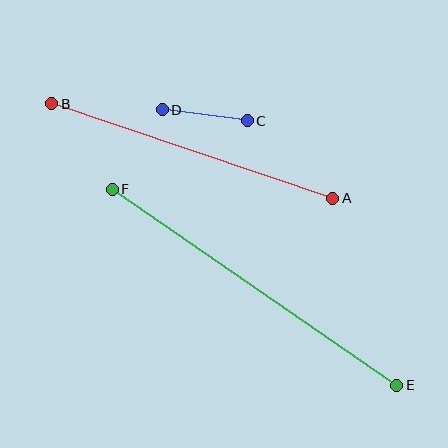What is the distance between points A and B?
The distance is approximately 297 pixels.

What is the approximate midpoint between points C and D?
The midpoint is at approximately (205, 115) pixels.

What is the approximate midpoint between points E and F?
The midpoint is at approximately (254, 287) pixels.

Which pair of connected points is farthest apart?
Points E and F are farthest apart.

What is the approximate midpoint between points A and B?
The midpoint is at approximately (192, 151) pixels.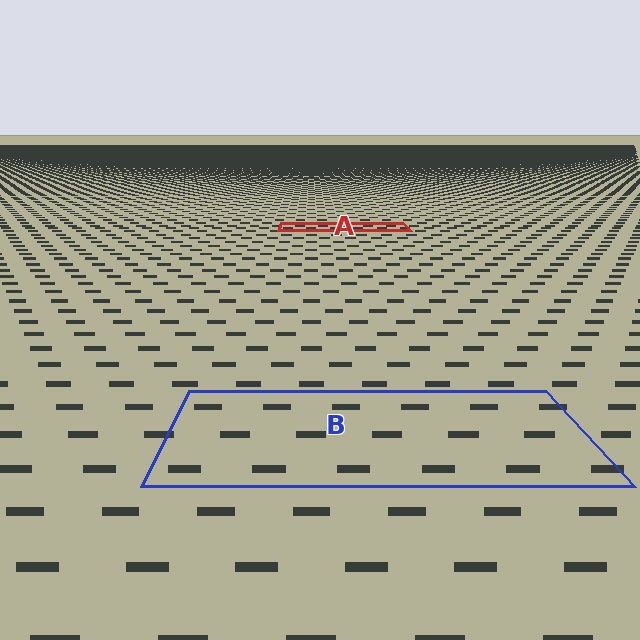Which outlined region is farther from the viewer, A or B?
Region A is farther from the viewer — the texture elements inside it appear smaller and more densely packed.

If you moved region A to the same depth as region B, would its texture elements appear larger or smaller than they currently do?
They would appear larger. At a closer depth, the same texture elements are projected at a bigger on-screen size.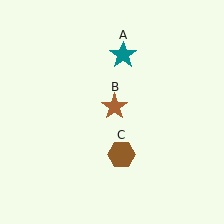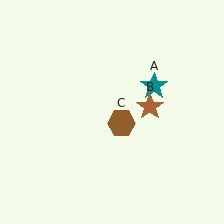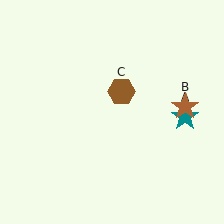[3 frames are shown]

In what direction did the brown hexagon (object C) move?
The brown hexagon (object C) moved up.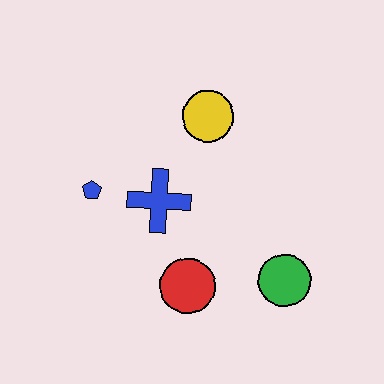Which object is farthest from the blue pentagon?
The green circle is farthest from the blue pentagon.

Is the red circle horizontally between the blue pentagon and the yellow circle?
Yes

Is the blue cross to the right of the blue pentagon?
Yes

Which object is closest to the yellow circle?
The blue cross is closest to the yellow circle.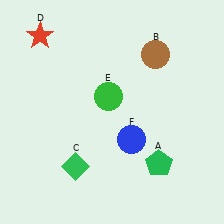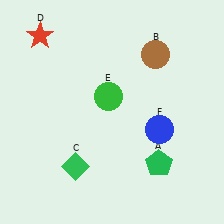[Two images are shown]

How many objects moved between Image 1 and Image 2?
1 object moved between the two images.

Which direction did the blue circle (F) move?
The blue circle (F) moved right.